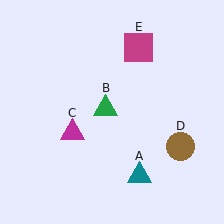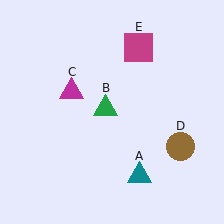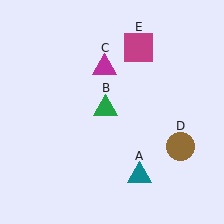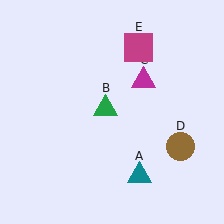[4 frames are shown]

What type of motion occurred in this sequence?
The magenta triangle (object C) rotated clockwise around the center of the scene.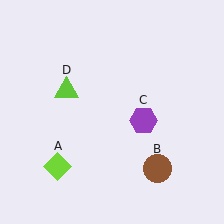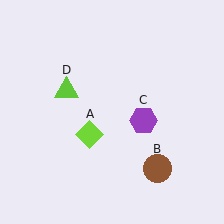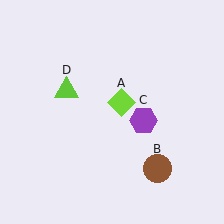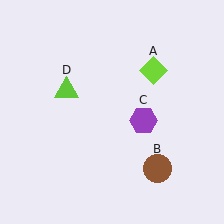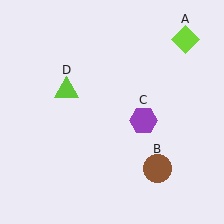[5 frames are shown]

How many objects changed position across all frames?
1 object changed position: lime diamond (object A).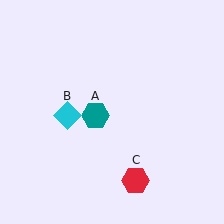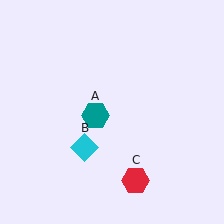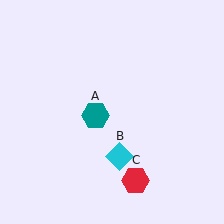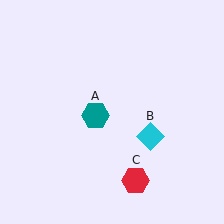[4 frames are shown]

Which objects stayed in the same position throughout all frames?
Teal hexagon (object A) and red hexagon (object C) remained stationary.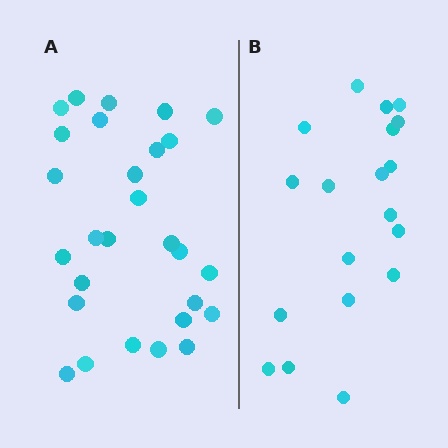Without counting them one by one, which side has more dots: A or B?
Region A (the left region) has more dots.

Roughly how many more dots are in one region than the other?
Region A has roughly 8 or so more dots than region B.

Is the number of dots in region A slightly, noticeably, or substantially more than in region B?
Region A has substantially more. The ratio is roughly 1.5 to 1.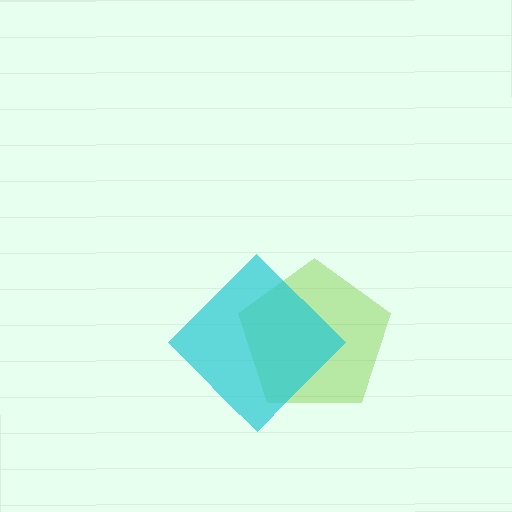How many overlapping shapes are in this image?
There are 2 overlapping shapes in the image.